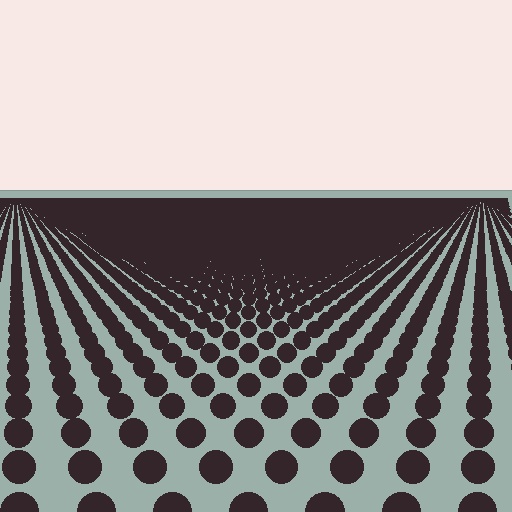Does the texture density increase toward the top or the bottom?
Density increases toward the top.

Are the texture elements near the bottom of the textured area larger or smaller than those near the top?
Larger. Near the bottom, elements are closer to the viewer and appear at a bigger on-screen size.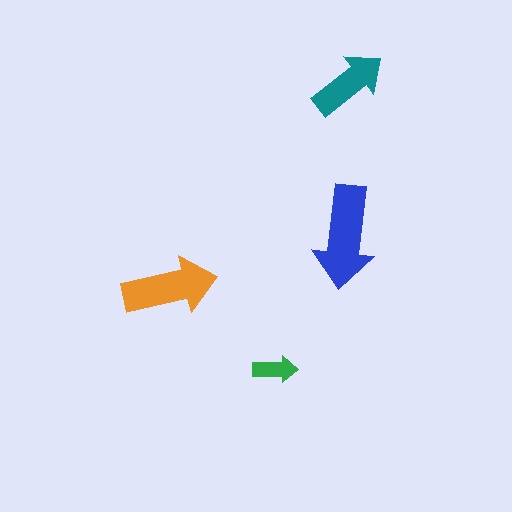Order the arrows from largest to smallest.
the blue one, the orange one, the teal one, the green one.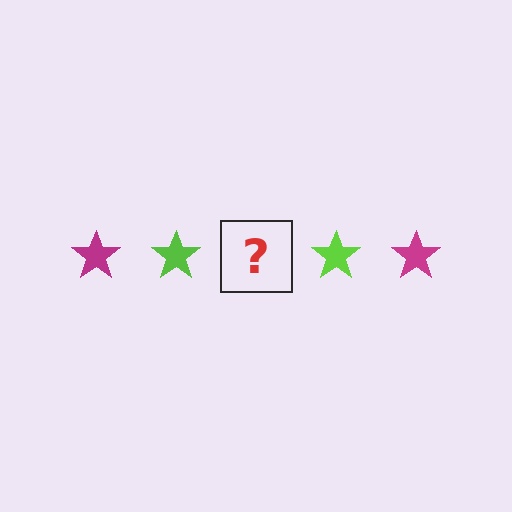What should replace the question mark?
The question mark should be replaced with a magenta star.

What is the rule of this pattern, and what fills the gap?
The rule is that the pattern cycles through magenta, lime stars. The gap should be filled with a magenta star.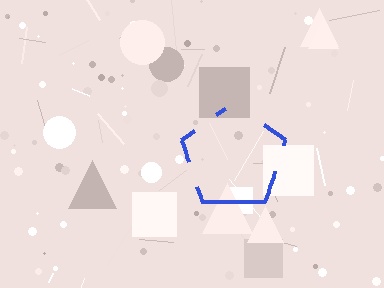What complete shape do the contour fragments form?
The contour fragments form a pentagon.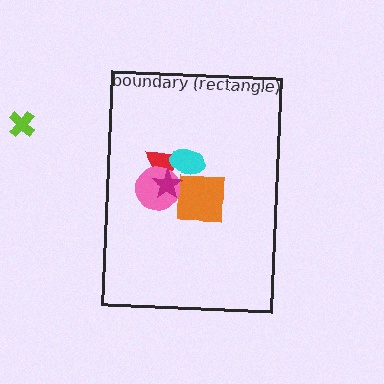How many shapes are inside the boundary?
5 inside, 1 outside.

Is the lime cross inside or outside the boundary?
Outside.